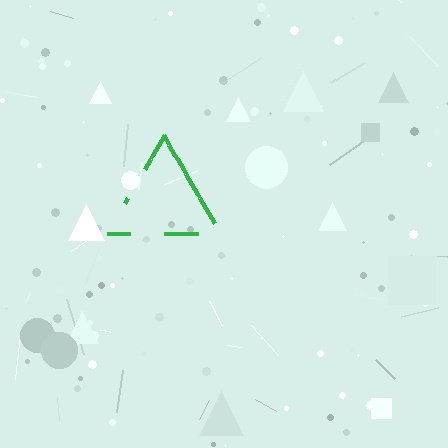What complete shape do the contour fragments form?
The contour fragments form a triangle.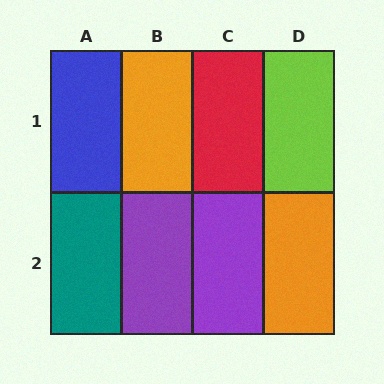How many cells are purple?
2 cells are purple.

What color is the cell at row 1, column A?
Blue.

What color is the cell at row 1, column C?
Red.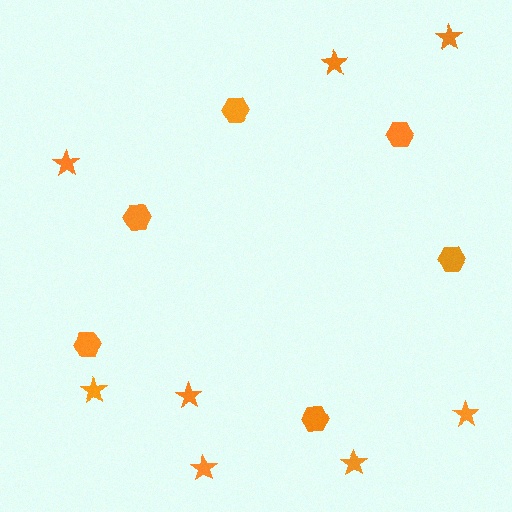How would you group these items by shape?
There are 2 groups: one group of stars (8) and one group of hexagons (6).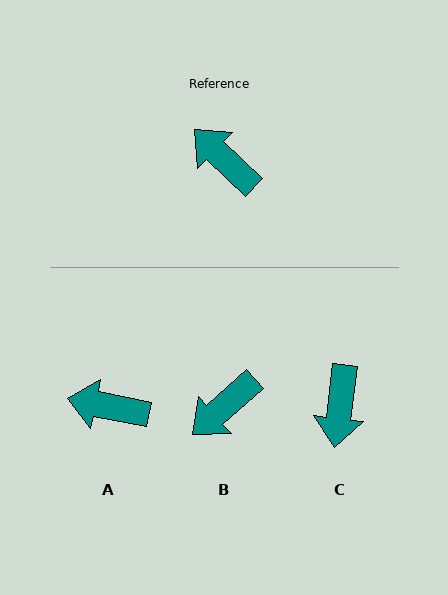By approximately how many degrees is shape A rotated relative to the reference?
Approximately 33 degrees counter-clockwise.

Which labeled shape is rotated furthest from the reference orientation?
C, about 127 degrees away.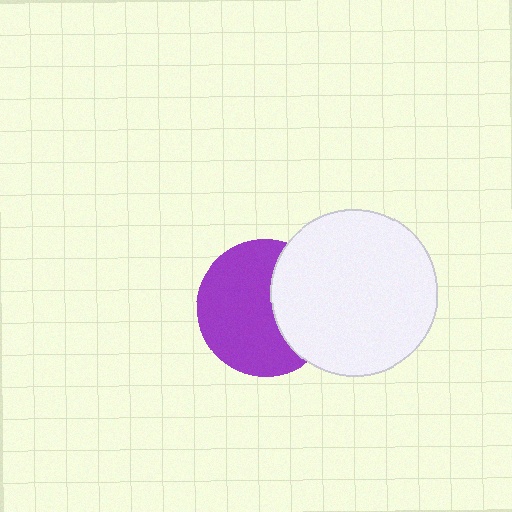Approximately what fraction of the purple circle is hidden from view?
Roughly 36% of the purple circle is hidden behind the white circle.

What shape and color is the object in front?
The object in front is a white circle.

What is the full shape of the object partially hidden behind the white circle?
The partially hidden object is a purple circle.